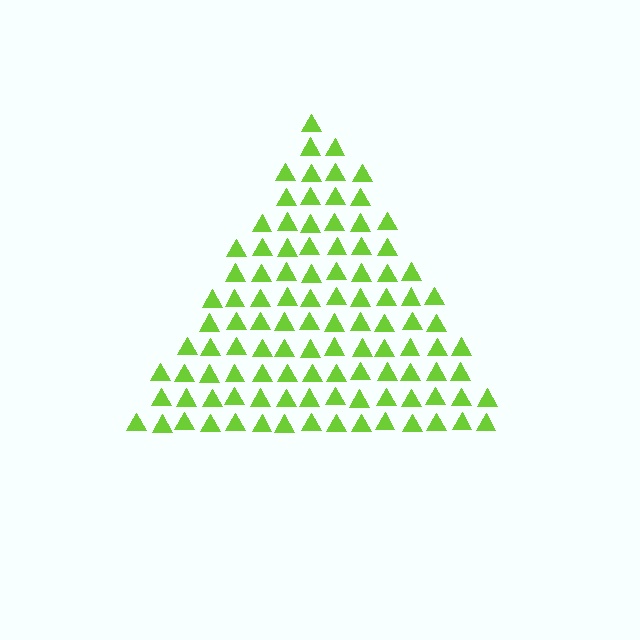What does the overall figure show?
The overall figure shows a triangle.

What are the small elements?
The small elements are triangles.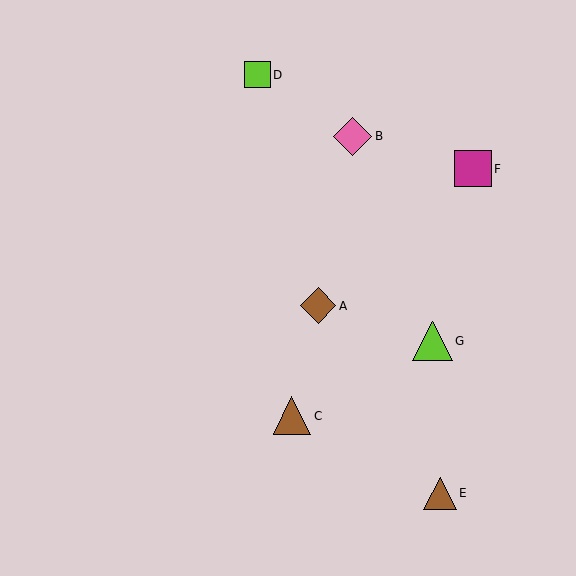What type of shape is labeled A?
Shape A is a brown diamond.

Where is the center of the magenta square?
The center of the magenta square is at (473, 169).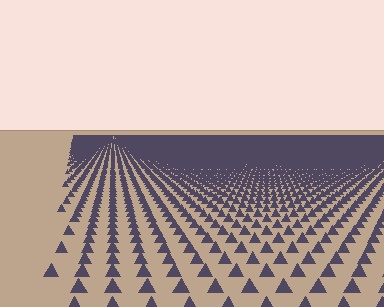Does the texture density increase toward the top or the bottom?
Density increases toward the top.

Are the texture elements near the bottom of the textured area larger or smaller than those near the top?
Larger. Near the bottom, elements are closer to the viewer and appear at a bigger on-screen size.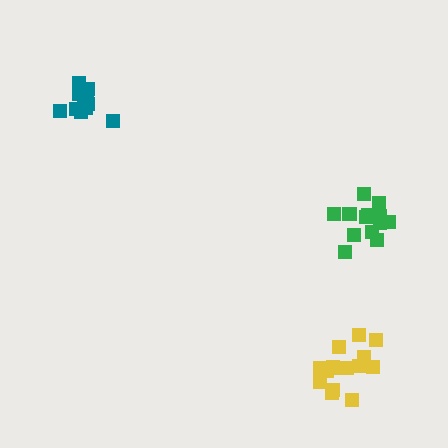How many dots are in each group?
Group 1: 11 dots, Group 2: 14 dots, Group 3: 13 dots (38 total).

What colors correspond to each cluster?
The clusters are colored: teal, yellow, green.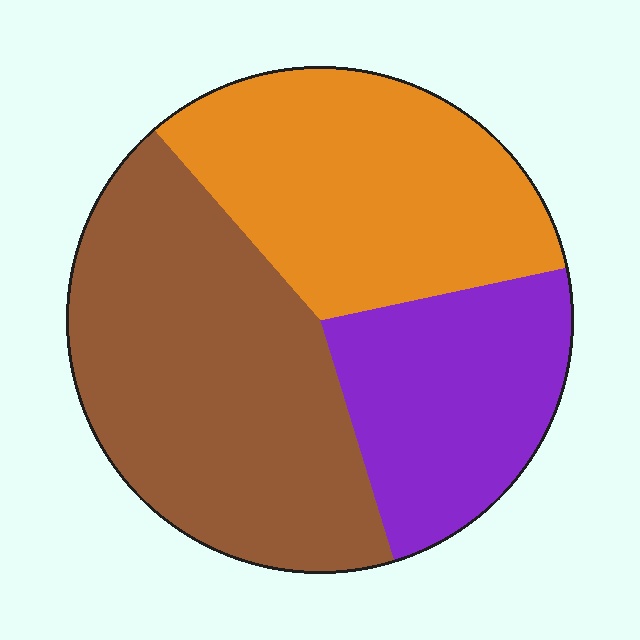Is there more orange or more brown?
Brown.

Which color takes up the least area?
Purple, at roughly 25%.